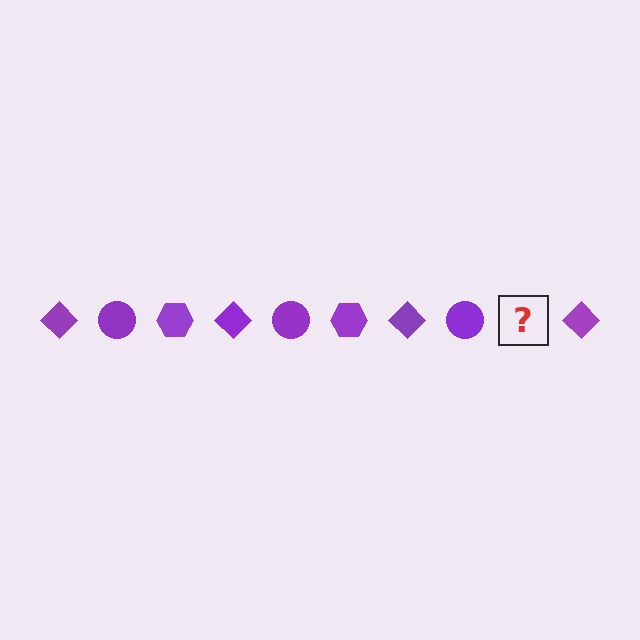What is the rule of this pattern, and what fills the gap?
The rule is that the pattern cycles through diamond, circle, hexagon shapes in purple. The gap should be filled with a purple hexagon.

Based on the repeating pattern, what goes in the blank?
The blank should be a purple hexagon.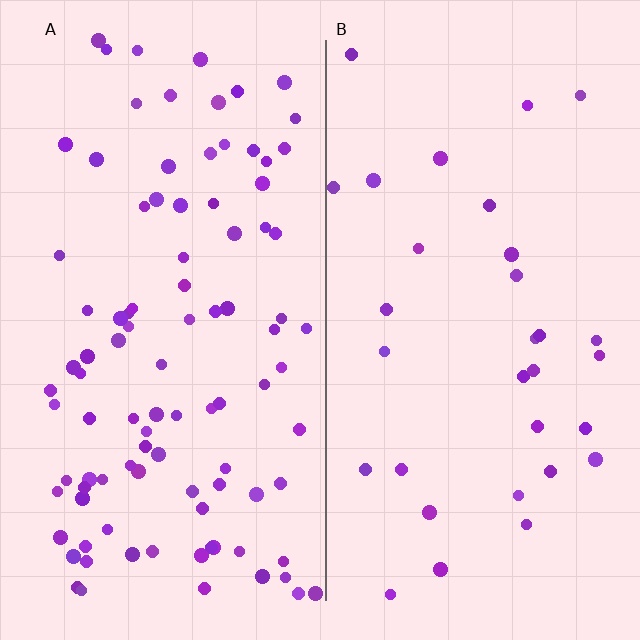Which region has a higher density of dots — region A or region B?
A (the left).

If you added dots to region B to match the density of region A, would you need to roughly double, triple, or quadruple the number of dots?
Approximately triple.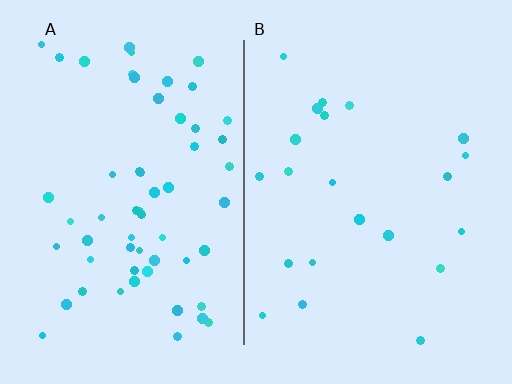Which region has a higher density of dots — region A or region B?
A (the left).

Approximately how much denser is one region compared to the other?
Approximately 2.7× — region A over region B.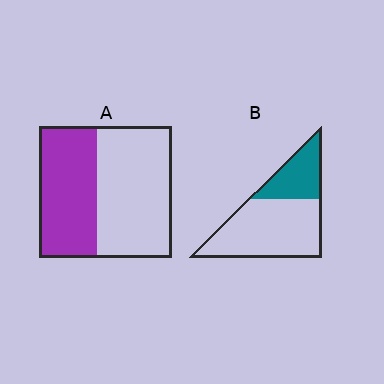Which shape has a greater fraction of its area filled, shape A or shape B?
Shape A.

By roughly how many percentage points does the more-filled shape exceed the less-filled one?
By roughly 15 percentage points (A over B).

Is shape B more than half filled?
No.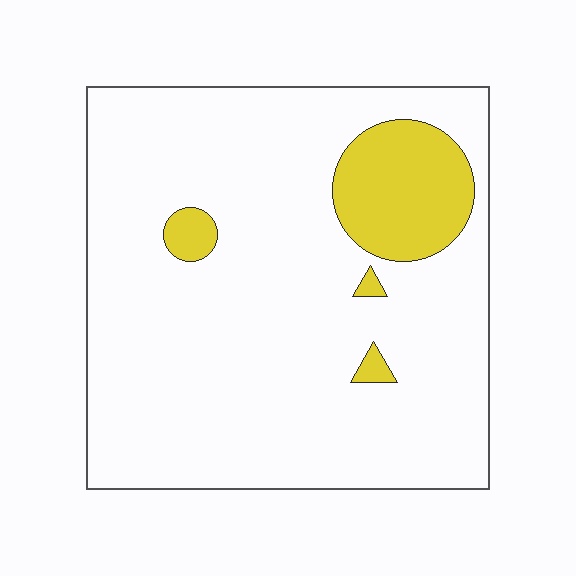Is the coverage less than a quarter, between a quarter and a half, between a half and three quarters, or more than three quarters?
Less than a quarter.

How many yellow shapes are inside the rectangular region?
4.